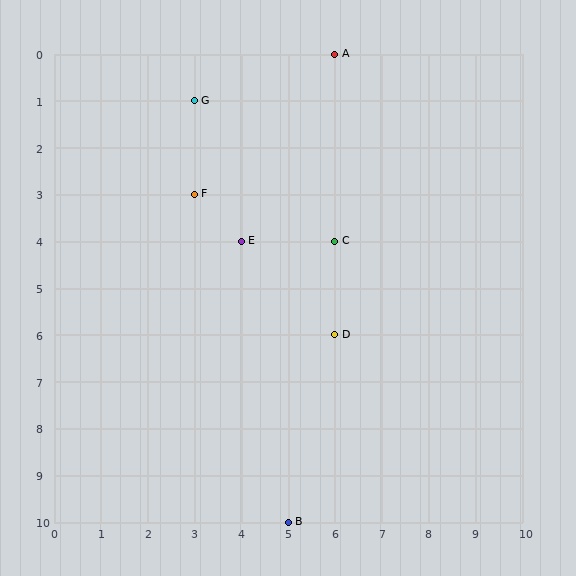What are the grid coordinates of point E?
Point E is at grid coordinates (4, 4).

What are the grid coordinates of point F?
Point F is at grid coordinates (3, 3).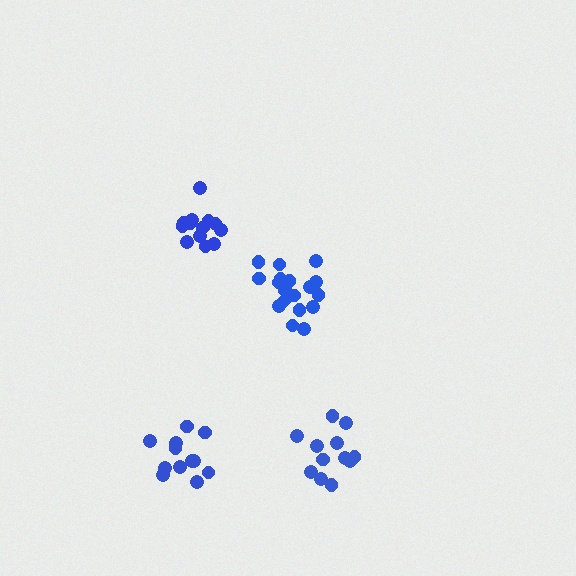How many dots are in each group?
Group 1: 13 dots, Group 2: 13 dots, Group 3: 12 dots, Group 4: 18 dots (56 total).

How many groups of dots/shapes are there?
There are 4 groups.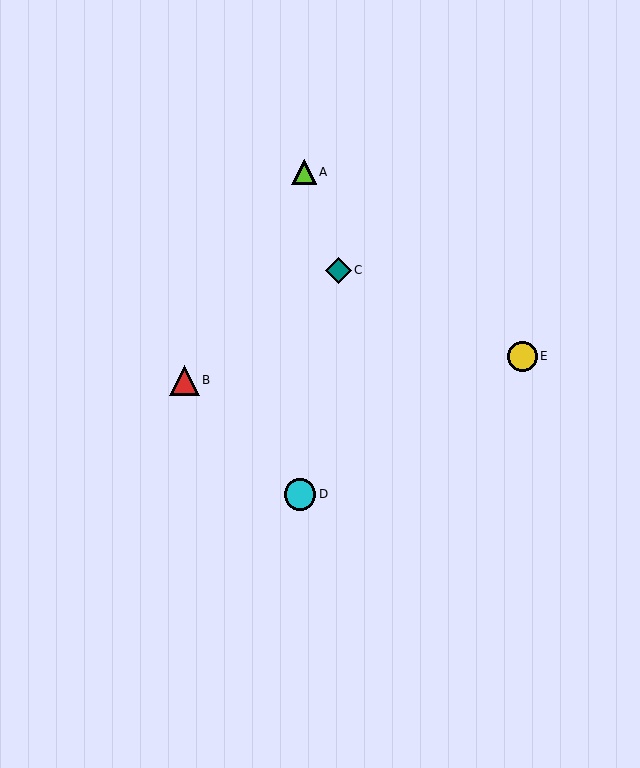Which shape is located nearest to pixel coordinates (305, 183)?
The lime triangle (labeled A) at (304, 172) is nearest to that location.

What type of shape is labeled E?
Shape E is a yellow circle.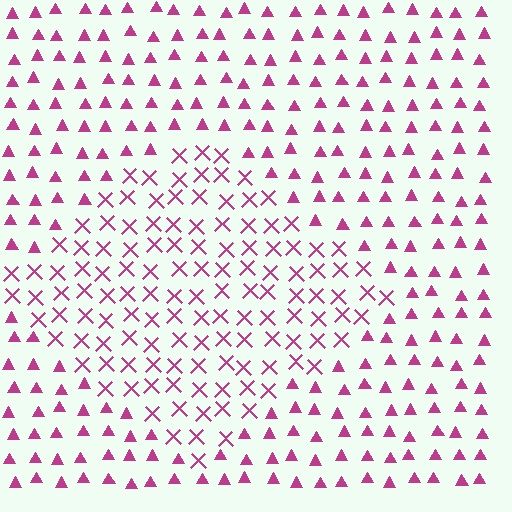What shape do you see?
I see a diamond.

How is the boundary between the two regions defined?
The boundary is defined by a change in element shape: X marks inside vs. triangles outside. All elements share the same color and spacing.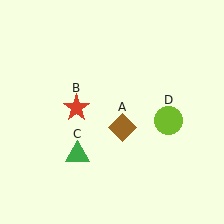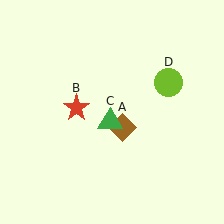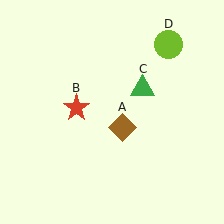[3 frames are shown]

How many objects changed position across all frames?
2 objects changed position: green triangle (object C), lime circle (object D).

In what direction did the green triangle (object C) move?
The green triangle (object C) moved up and to the right.